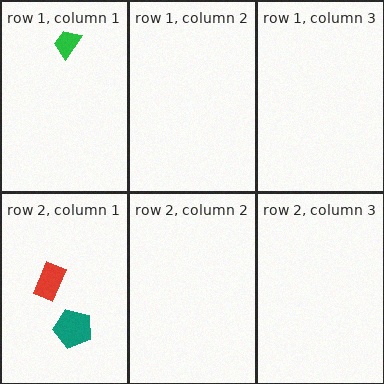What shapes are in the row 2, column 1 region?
The red rectangle, the teal pentagon.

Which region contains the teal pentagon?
The row 2, column 1 region.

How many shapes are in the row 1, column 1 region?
1.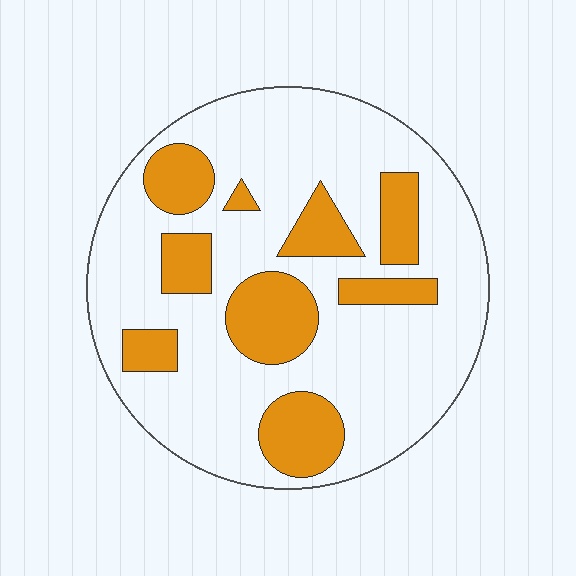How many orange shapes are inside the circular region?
9.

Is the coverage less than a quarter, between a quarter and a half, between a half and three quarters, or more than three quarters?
Between a quarter and a half.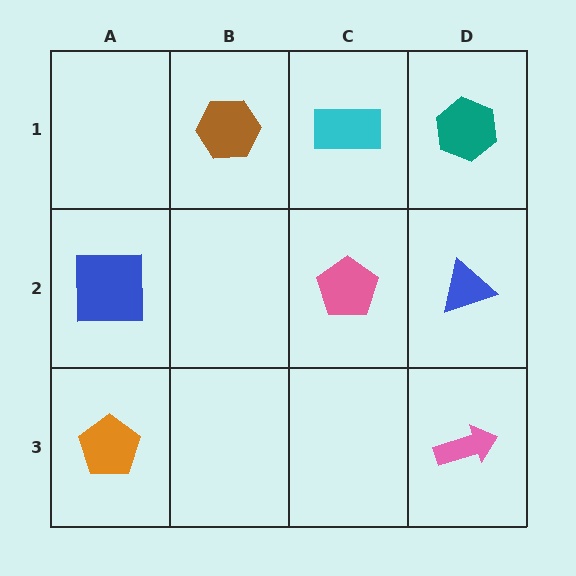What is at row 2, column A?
A blue square.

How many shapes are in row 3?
2 shapes.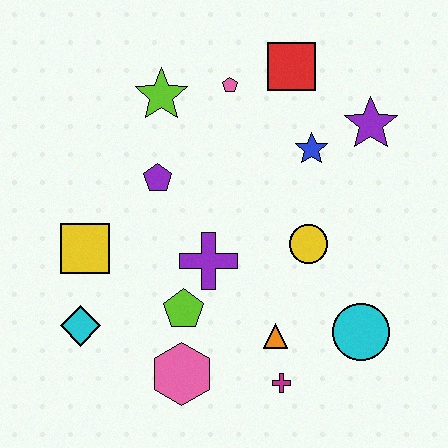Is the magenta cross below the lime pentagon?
Yes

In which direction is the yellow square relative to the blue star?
The yellow square is to the left of the blue star.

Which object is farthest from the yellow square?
The purple star is farthest from the yellow square.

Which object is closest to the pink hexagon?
The lime pentagon is closest to the pink hexagon.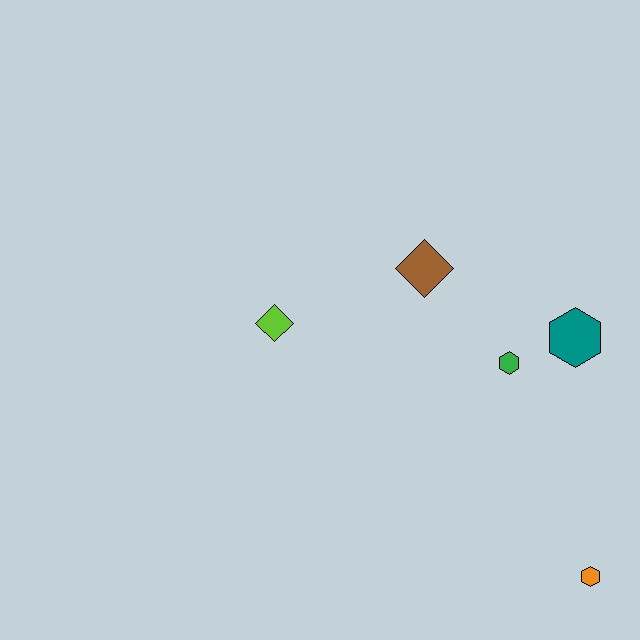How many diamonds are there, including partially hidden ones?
There are 2 diamonds.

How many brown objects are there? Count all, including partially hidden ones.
There is 1 brown object.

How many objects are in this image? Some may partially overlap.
There are 5 objects.